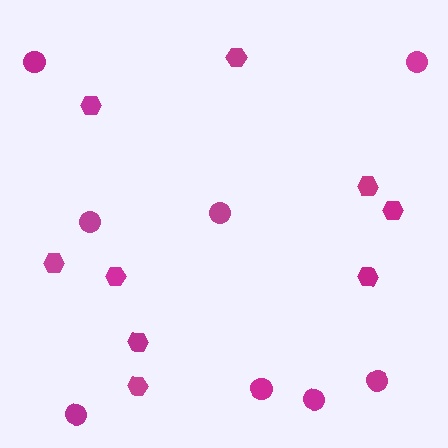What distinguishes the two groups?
There are 2 groups: one group of circles (8) and one group of hexagons (9).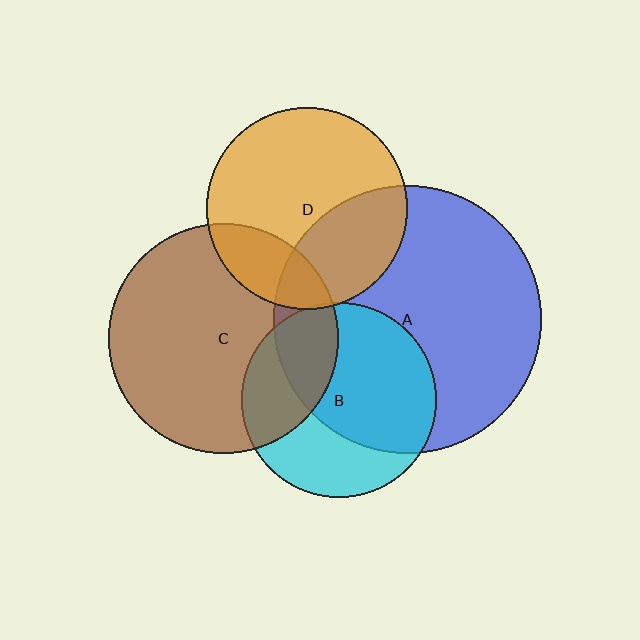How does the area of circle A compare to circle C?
Approximately 1.4 times.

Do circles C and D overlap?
Yes.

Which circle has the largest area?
Circle A (blue).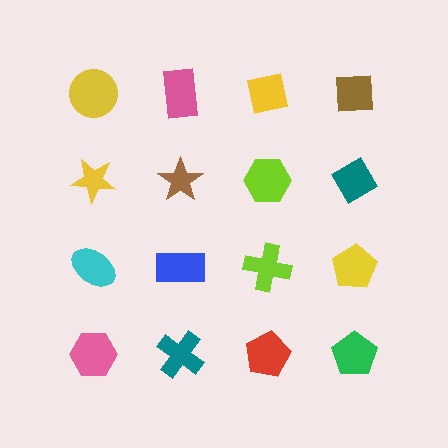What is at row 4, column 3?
A red pentagon.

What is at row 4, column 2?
A teal cross.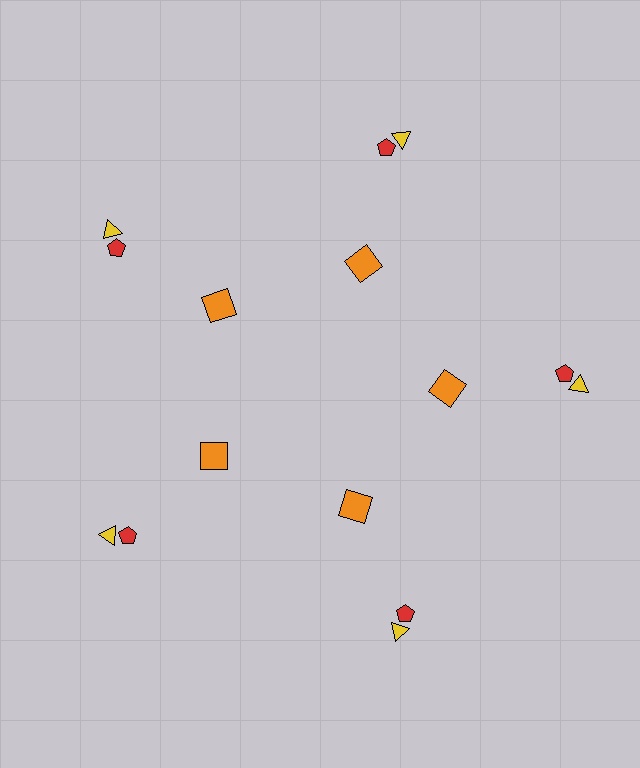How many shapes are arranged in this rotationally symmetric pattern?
There are 15 shapes, arranged in 5 groups of 3.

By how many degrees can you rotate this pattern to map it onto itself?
The pattern maps onto itself every 72 degrees of rotation.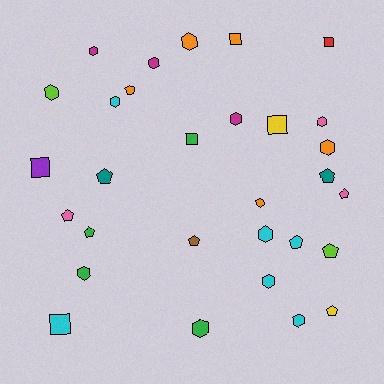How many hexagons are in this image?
There are 14 hexagons.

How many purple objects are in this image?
There is 1 purple object.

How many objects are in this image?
There are 30 objects.